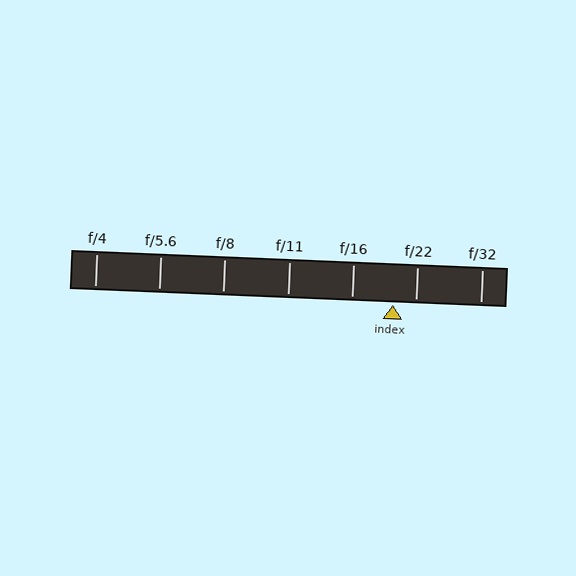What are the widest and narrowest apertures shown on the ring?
The widest aperture shown is f/4 and the narrowest is f/32.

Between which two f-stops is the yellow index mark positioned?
The index mark is between f/16 and f/22.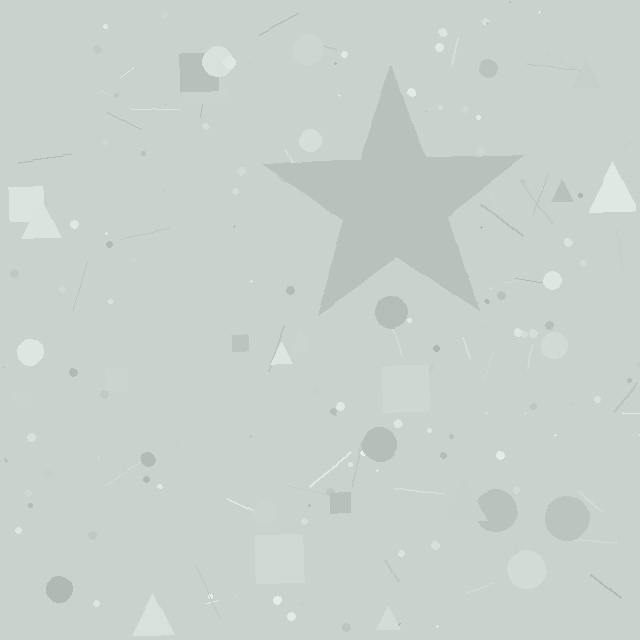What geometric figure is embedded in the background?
A star is embedded in the background.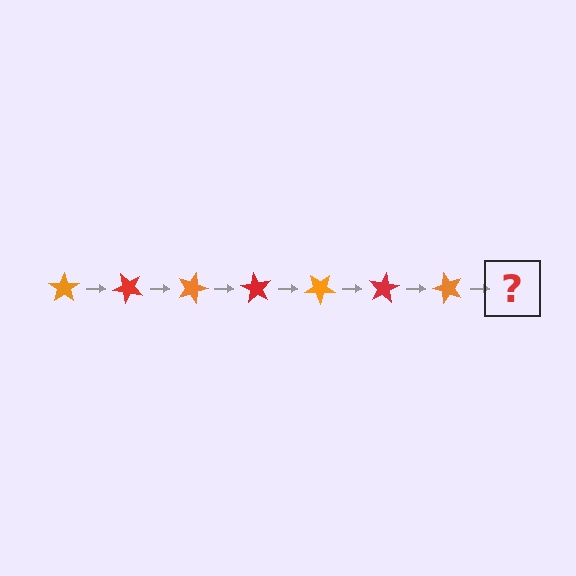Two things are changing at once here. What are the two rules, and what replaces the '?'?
The two rules are that it rotates 45 degrees each step and the color cycles through orange and red. The '?' should be a red star, rotated 315 degrees from the start.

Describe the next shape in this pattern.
It should be a red star, rotated 315 degrees from the start.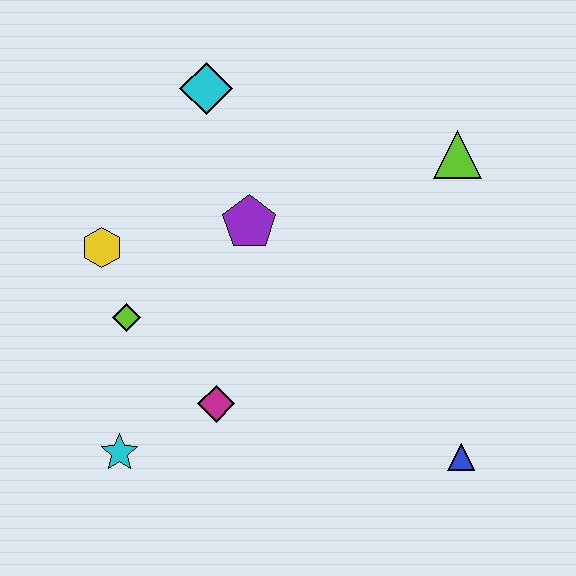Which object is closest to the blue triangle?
The magenta diamond is closest to the blue triangle.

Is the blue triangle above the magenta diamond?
No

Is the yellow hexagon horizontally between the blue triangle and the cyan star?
No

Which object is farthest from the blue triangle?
The cyan diamond is farthest from the blue triangle.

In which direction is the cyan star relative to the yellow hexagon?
The cyan star is below the yellow hexagon.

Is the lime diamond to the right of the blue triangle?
No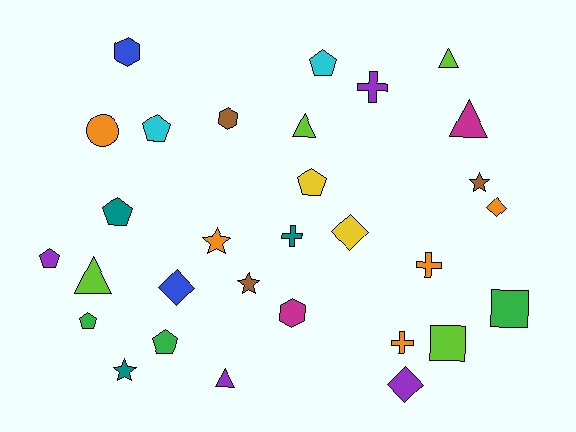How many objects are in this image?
There are 30 objects.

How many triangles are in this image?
There are 5 triangles.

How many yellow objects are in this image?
There are 2 yellow objects.